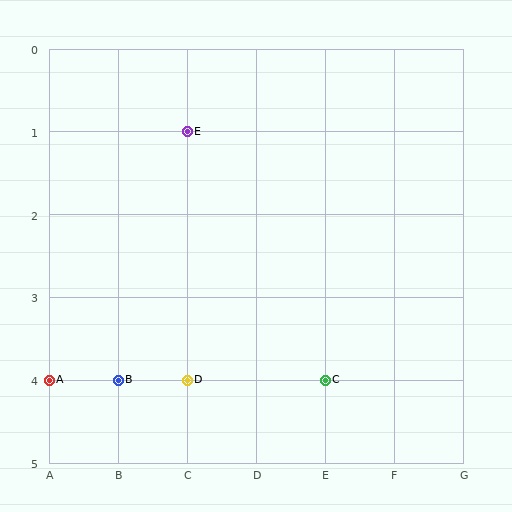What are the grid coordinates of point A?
Point A is at grid coordinates (A, 4).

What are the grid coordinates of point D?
Point D is at grid coordinates (C, 4).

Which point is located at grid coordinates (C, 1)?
Point E is at (C, 1).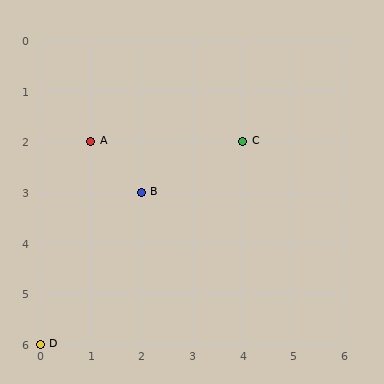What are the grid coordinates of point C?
Point C is at grid coordinates (4, 2).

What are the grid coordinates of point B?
Point B is at grid coordinates (2, 3).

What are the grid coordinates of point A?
Point A is at grid coordinates (1, 2).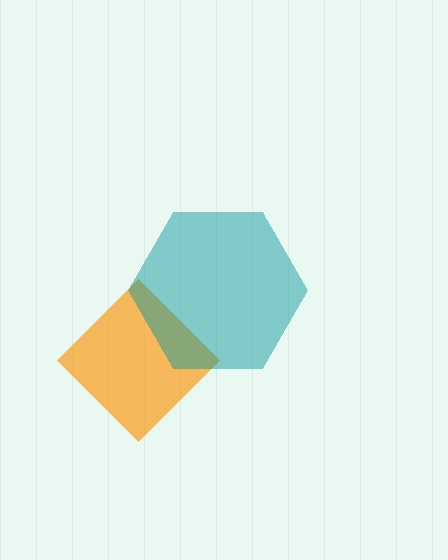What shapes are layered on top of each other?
The layered shapes are: an orange diamond, a teal hexagon.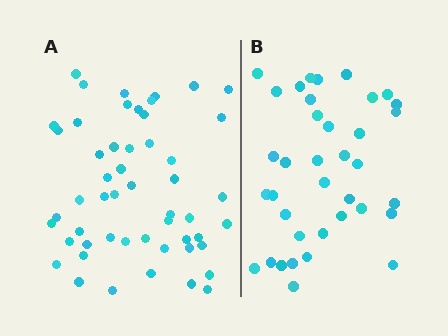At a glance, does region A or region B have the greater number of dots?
Region A (the left region) has more dots.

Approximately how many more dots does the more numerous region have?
Region A has approximately 15 more dots than region B.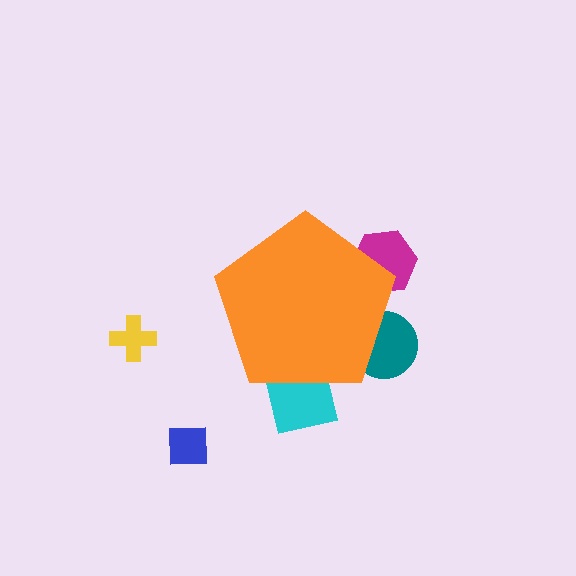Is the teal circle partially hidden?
Yes, the teal circle is partially hidden behind the orange pentagon.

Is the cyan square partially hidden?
Yes, the cyan square is partially hidden behind the orange pentagon.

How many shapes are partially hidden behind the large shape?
3 shapes are partially hidden.